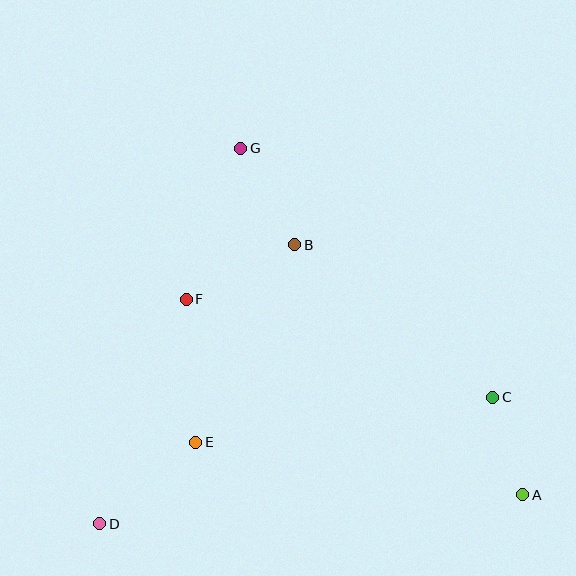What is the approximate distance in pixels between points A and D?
The distance between A and D is approximately 424 pixels.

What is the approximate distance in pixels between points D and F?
The distance between D and F is approximately 241 pixels.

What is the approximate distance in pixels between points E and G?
The distance between E and G is approximately 297 pixels.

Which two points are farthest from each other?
Points A and G are farthest from each other.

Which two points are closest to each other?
Points A and C are closest to each other.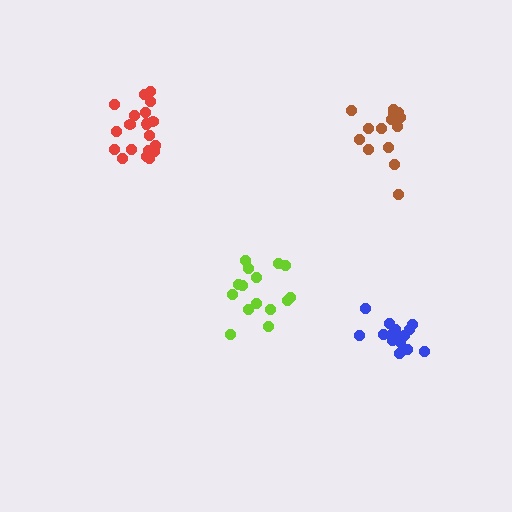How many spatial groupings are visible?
There are 4 spatial groupings.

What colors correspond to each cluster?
The clusters are colored: red, blue, lime, brown.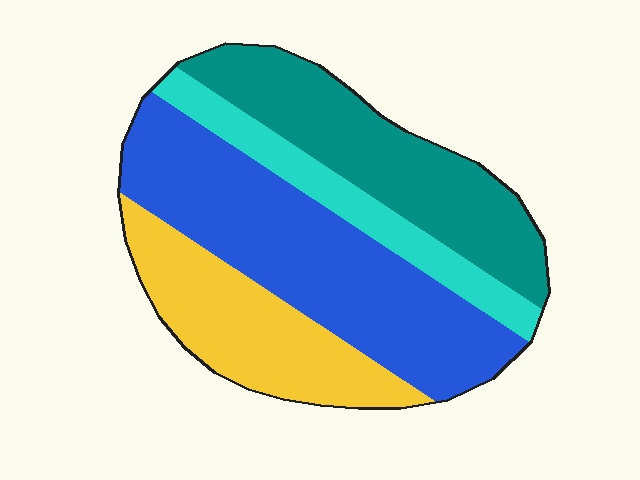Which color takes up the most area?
Blue, at roughly 40%.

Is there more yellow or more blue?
Blue.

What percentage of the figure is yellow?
Yellow covers 22% of the figure.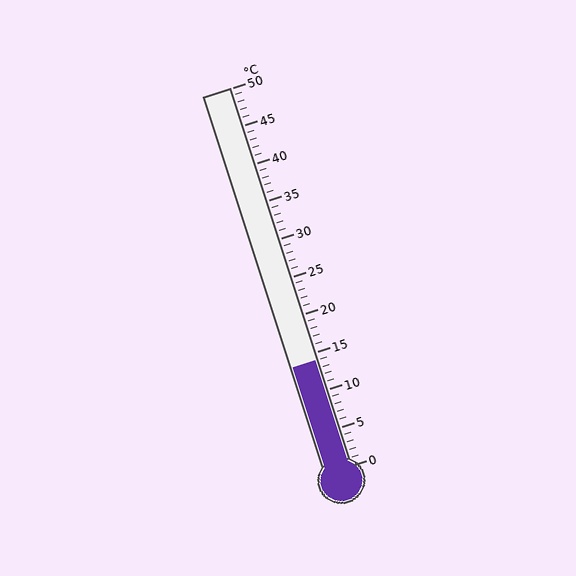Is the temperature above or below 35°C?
The temperature is below 35°C.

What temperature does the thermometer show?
The thermometer shows approximately 14°C.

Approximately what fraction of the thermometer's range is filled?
The thermometer is filled to approximately 30% of its range.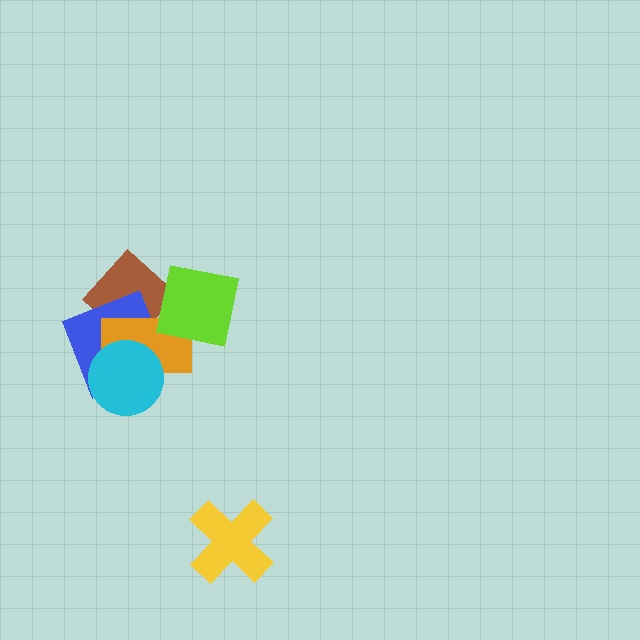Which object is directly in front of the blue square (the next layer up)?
The orange rectangle is directly in front of the blue square.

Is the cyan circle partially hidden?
No, no other shape covers it.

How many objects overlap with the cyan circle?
2 objects overlap with the cyan circle.